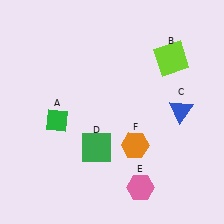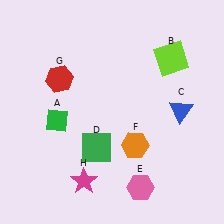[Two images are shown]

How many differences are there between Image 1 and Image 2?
There are 2 differences between the two images.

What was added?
A red hexagon (G), a magenta star (H) were added in Image 2.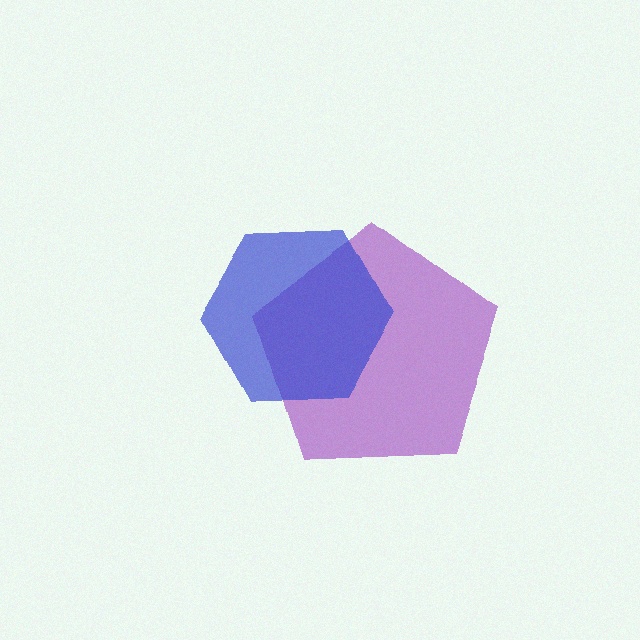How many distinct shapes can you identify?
There are 2 distinct shapes: a purple pentagon, a blue hexagon.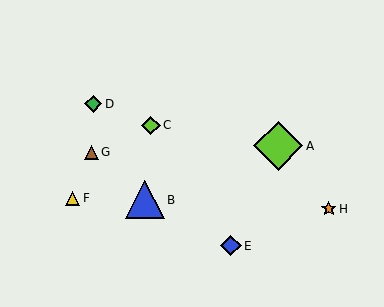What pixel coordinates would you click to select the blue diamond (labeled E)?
Click at (231, 246) to select the blue diamond E.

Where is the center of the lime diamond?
The center of the lime diamond is at (151, 125).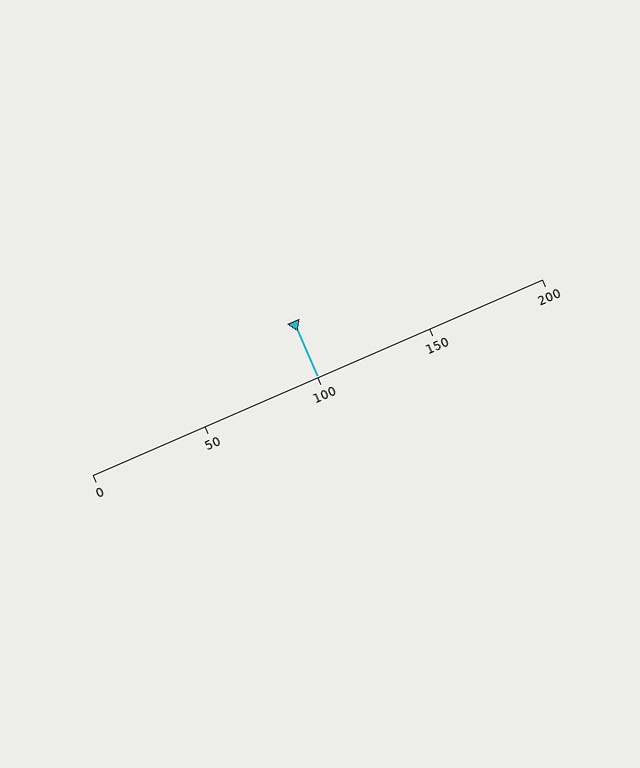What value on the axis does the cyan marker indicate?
The marker indicates approximately 100.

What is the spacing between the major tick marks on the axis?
The major ticks are spaced 50 apart.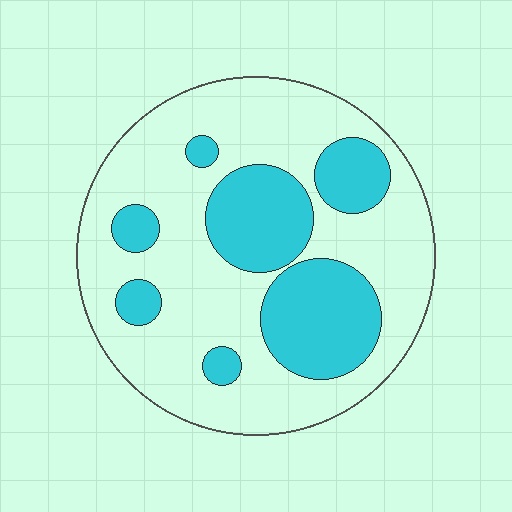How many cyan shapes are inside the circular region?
7.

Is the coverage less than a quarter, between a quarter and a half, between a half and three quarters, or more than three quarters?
Between a quarter and a half.